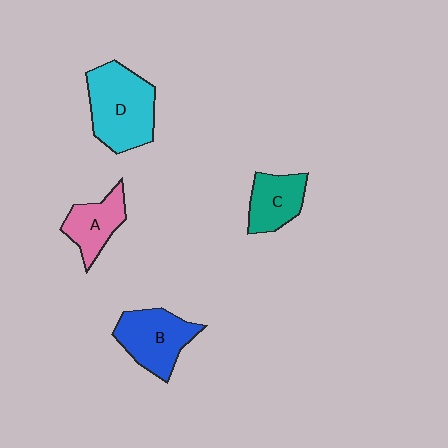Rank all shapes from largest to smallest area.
From largest to smallest: D (cyan), B (blue), C (teal), A (pink).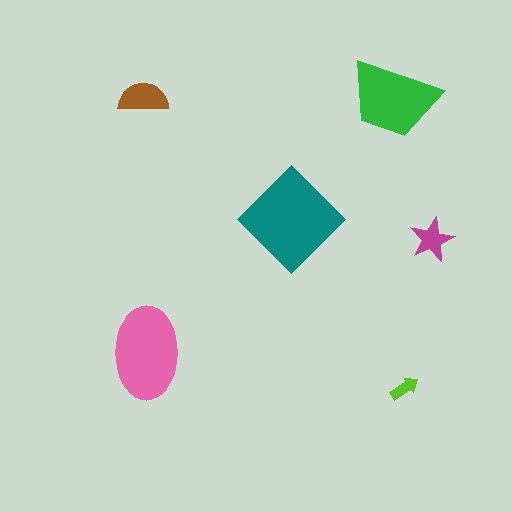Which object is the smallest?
The lime arrow.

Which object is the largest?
The teal diamond.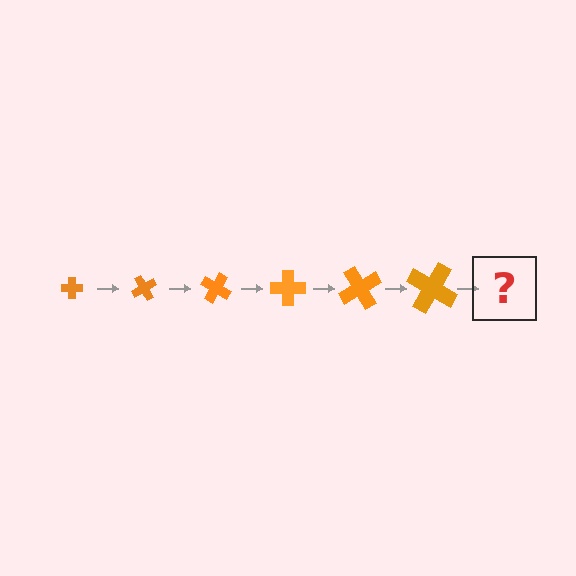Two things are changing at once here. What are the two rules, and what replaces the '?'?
The two rules are that the cross grows larger each step and it rotates 60 degrees each step. The '?' should be a cross, larger than the previous one and rotated 360 degrees from the start.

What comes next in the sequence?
The next element should be a cross, larger than the previous one and rotated 360 degrees from the start.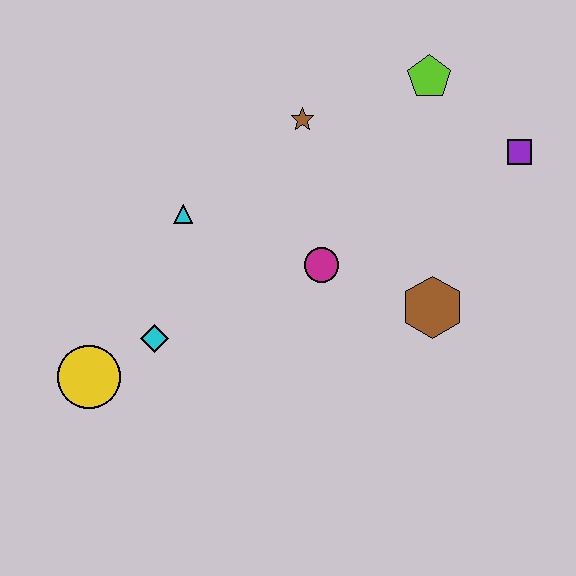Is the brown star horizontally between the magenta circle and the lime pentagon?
No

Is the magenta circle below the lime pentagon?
Yes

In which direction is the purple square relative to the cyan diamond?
The purple square is to the right of the cyan diamond.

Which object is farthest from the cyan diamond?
The purple square is farthest from the cyan diamond.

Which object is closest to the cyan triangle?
The cyan diamond is closest to the cyan triangle.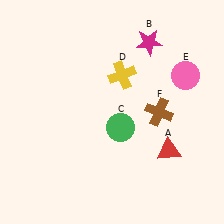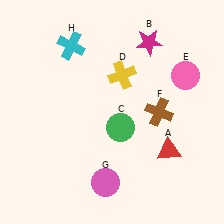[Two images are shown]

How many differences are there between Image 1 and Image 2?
There are 2 differences between the two images.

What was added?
A pink circle (G), a cyan cross (H) were added in Image 2.